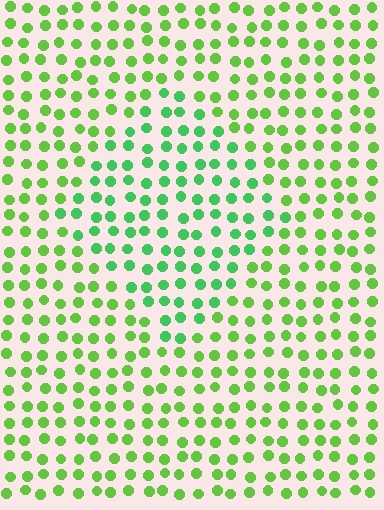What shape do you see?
I see a diamond.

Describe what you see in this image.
The image is filled with small lime elements in a uniform arrangement. A diamond-shaped region is visible where the elements are tinted to a slightly different hue, forming a subtle color boundary.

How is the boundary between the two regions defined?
The boundary is defined purely by a slight shift in hue (about 29 degrees). Spacing, size, and orientation are identical on both sides.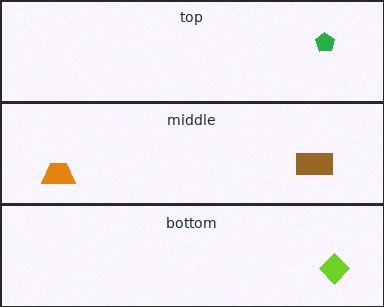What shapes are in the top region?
The green pentagon.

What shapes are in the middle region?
The orange trapezoid, the brown rectangle.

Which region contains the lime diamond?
The bottom region.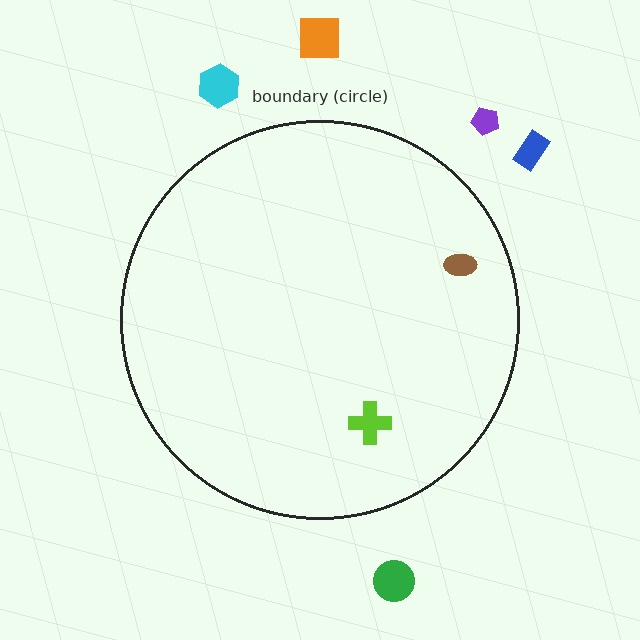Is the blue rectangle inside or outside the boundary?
Outside.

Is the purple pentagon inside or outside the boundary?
Outside.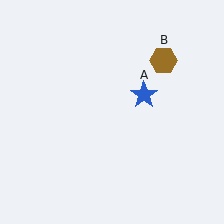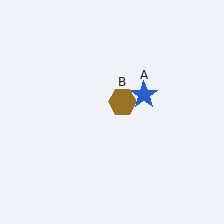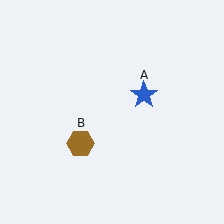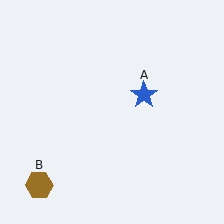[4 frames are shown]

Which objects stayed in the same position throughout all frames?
Blue star (object A) remained stationary.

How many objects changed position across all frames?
1 object changed position: brown hexagon (object B).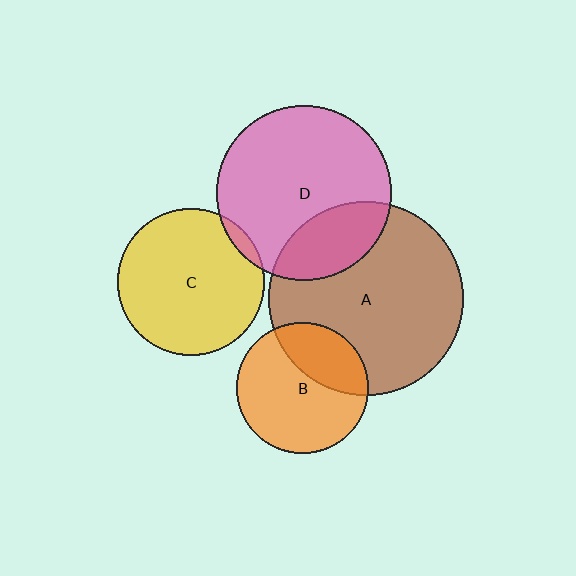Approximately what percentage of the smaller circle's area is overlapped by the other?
Approximately 30%.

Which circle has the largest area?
Circle A (brown).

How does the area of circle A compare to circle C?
Approximately 1.7 times.